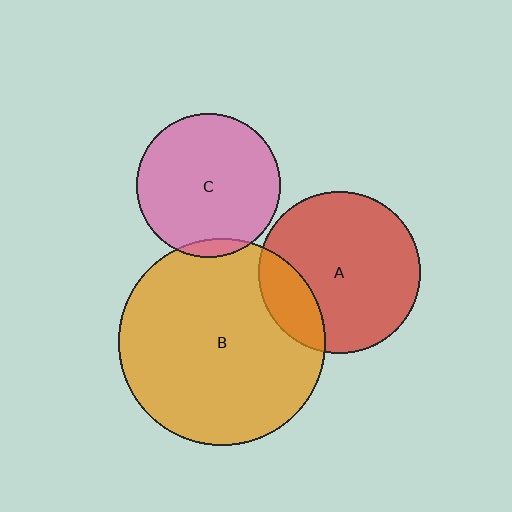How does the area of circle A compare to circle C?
Approximately 1.3 times.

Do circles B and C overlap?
Yes.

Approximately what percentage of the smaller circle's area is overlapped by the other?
Approximately 5%.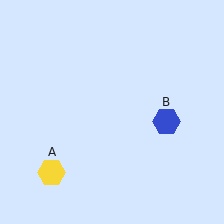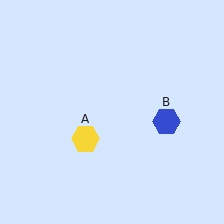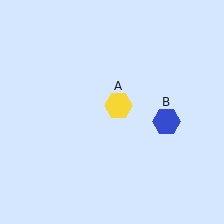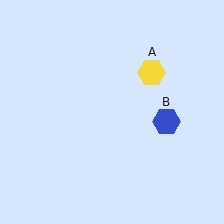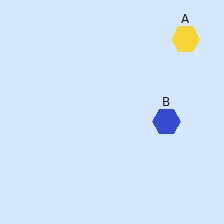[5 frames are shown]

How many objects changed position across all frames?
1 object changed position: yellow hexagon (object A).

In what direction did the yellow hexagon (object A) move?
The yellow hexagon (object A) moved up and to the right.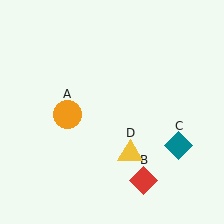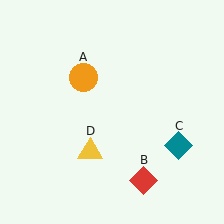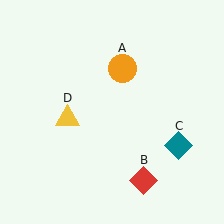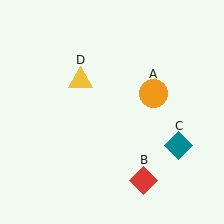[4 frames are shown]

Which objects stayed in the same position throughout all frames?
Red diamond (object B) and teal diamond (object C) remained stationary.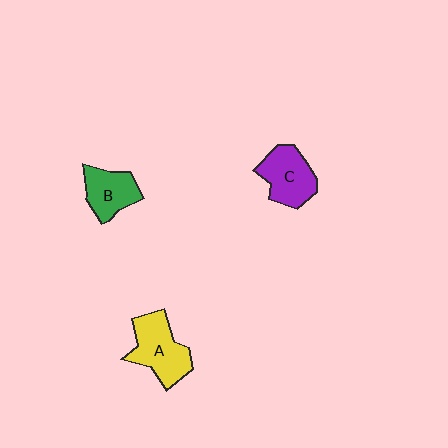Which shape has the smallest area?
Shape B (green).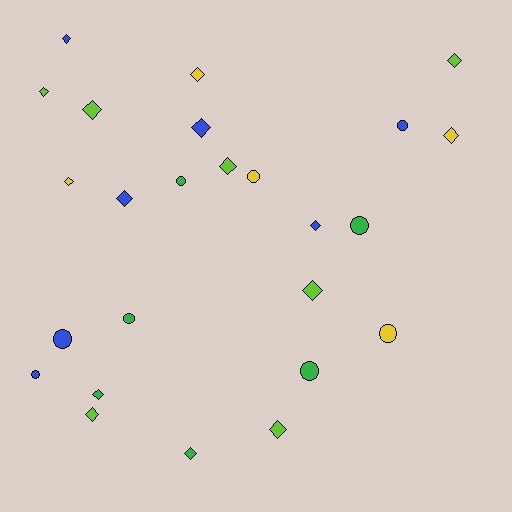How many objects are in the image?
There are 25 objects.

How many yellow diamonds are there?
There are 3 yellow diamonds.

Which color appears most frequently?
Blue, with 7 objects.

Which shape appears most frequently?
Diamond, with 16 objects.